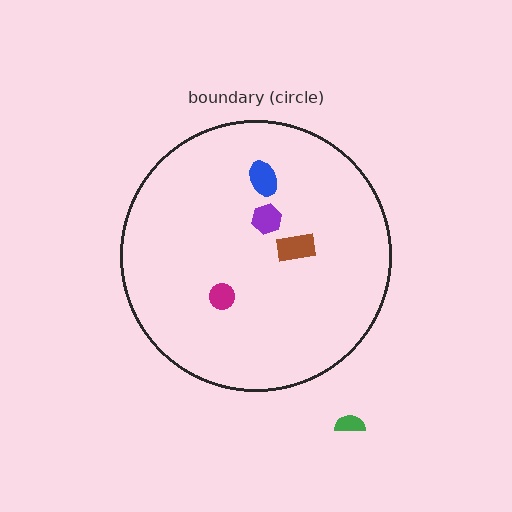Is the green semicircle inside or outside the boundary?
Outside.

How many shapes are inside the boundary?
4 inside, 1 outside.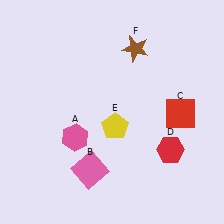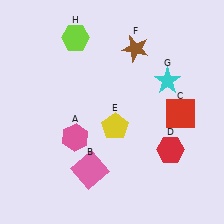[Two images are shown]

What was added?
A cyan star (G), a lime hexagon (H) were added in Image 2.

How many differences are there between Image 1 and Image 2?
There are 2 differences between the two images.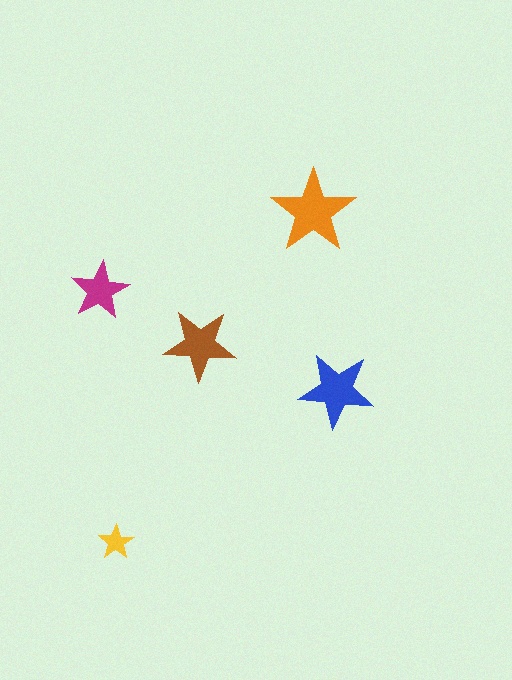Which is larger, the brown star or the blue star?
The blue one.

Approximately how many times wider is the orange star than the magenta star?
About 1.5 times wider.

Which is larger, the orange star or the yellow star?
The orange one.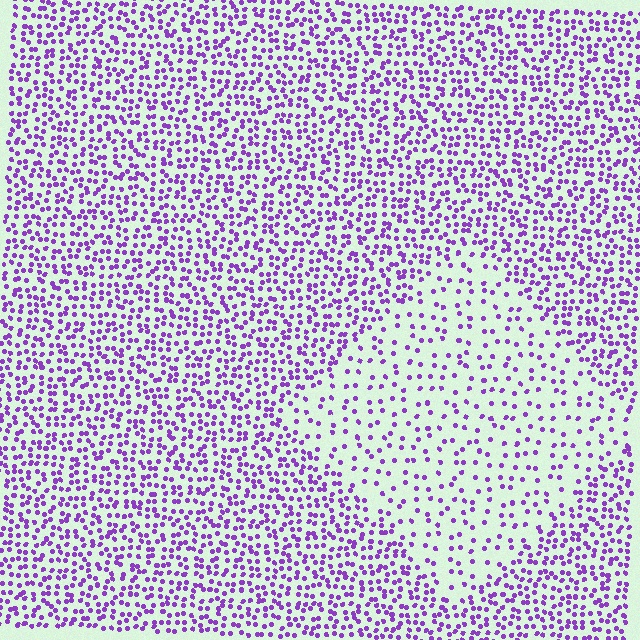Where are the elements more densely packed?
The elements are more densely packed outside the diamond boundary.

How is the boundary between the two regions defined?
The boundary is defined by a change in element density (approximately 2.3x ratio). All elements are the same color, size, and shape.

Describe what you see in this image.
The image contains small purple elements arranged at two different densities. A diamond-shaped region is visible where the elements are less densely packed than the surrounding area.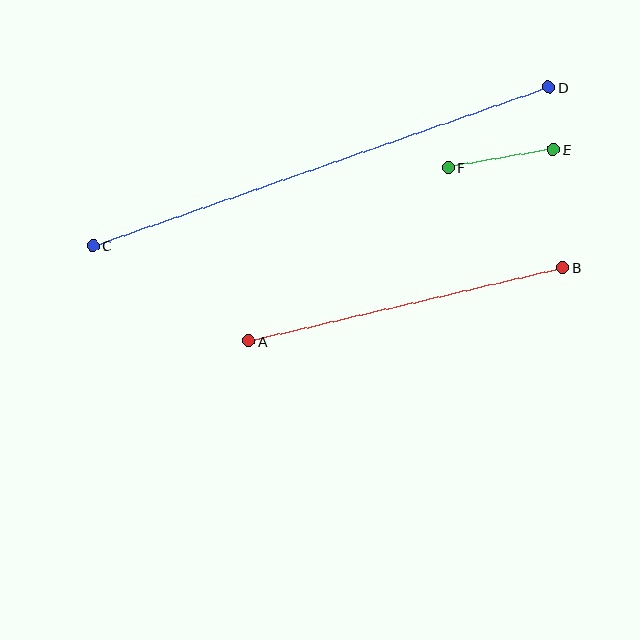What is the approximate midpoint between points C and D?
The midpoint is at approximately (321, 166) pixels.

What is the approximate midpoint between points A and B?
The midpoint is at approximately (406, 304) pixels.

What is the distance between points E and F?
The distance is approximately 107 pixels.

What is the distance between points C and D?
The distance is approximately 483 pixels.